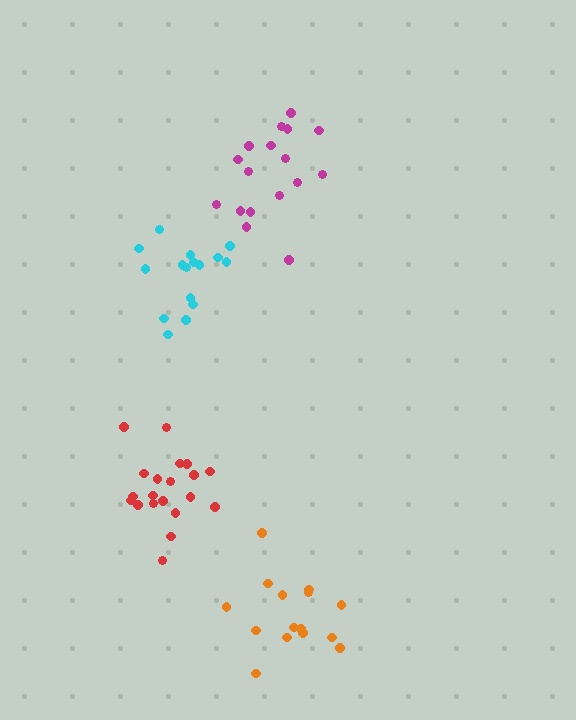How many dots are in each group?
Group 1: 20 dots, Group 2: 15 dots, Group 3: 16 dots, Group 4: 17 dots (68 total).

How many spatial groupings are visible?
There are 4 spatial groupings.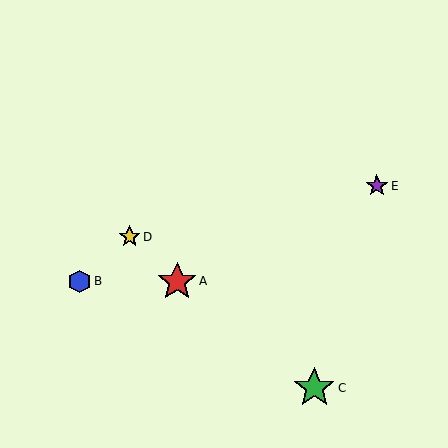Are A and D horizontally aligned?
No, A is at y≈281 and D is at y≈237.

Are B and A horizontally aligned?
Yes, both are at y≈281.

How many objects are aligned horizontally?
2 objects (A, B) are aligned horizontally.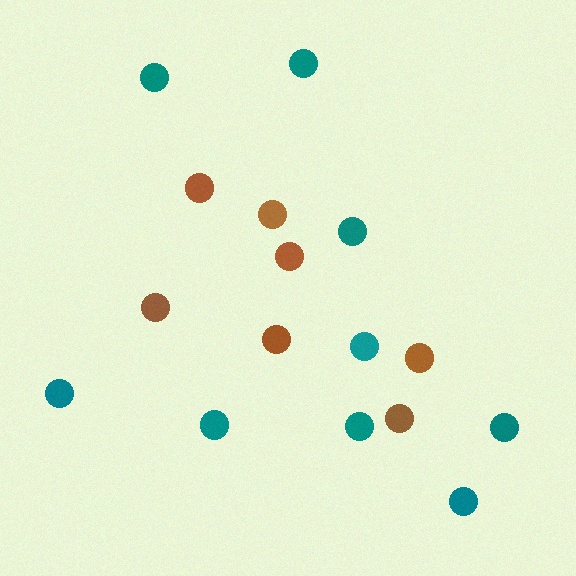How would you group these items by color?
There are 2 groups: one group of teal circles (9) and one group of brown circles (7).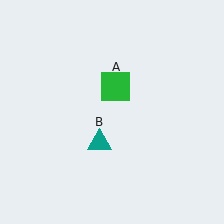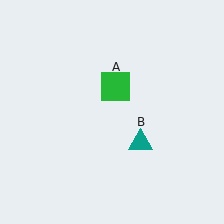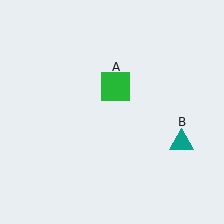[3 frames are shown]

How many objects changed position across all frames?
1 object changed position: teal triangle (object B).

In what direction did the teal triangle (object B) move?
The teal triangle (object B) moved right.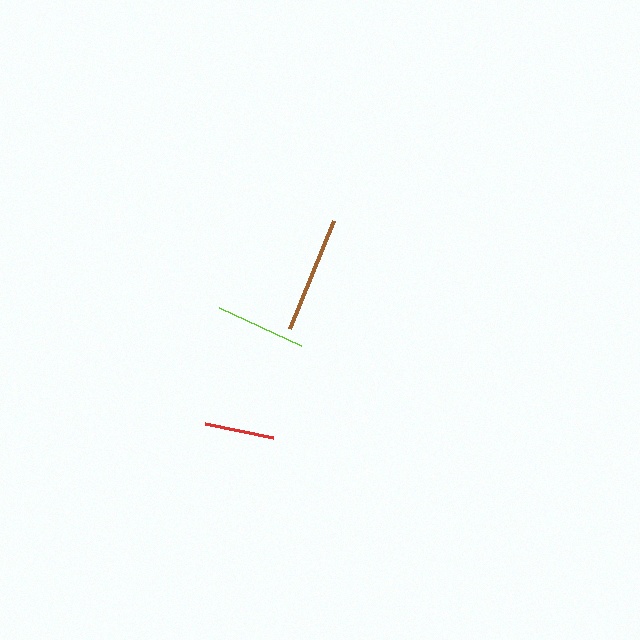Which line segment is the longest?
The brown line is the longest at approximately 117 pixels.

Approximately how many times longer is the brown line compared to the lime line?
The brown line is approximately 1.3 times the length of the lime line.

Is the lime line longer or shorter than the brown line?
The brown line is longer than the lime line.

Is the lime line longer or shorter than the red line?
The lime line is longer than the red line.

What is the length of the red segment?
The red segment is approximately 69 pixels long.